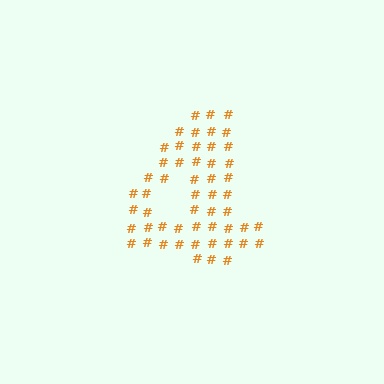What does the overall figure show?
The overall figure shows the digit 4.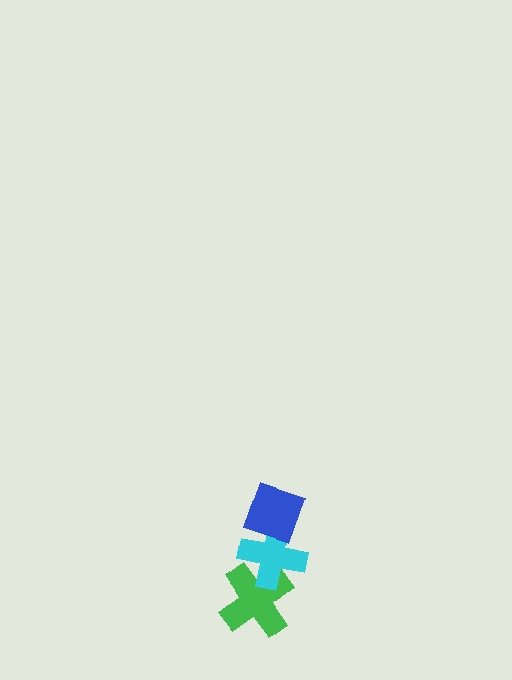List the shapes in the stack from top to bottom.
From top to bottom: the blue diamond, the cyan cross, the green cross.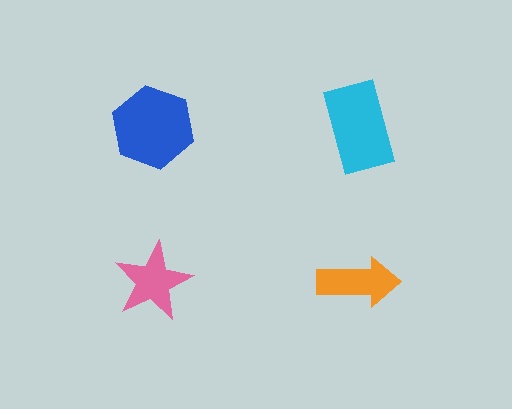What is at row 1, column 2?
A cyan rectangle.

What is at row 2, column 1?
A pink star.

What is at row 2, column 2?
An orange arrow.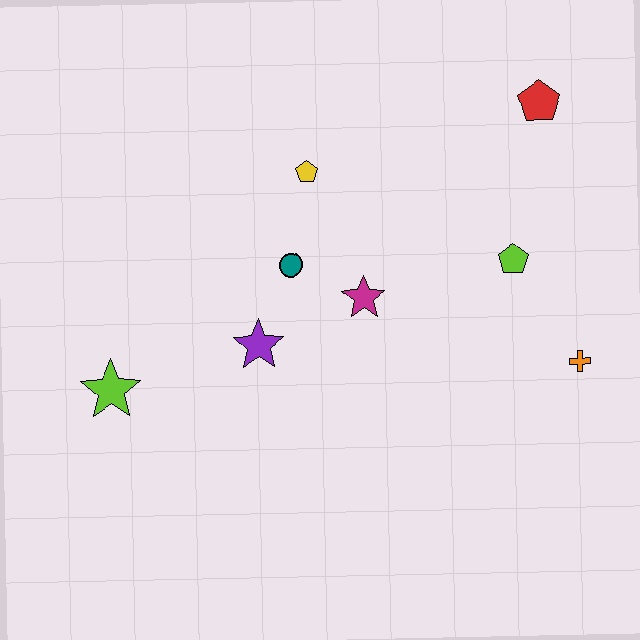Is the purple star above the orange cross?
Yes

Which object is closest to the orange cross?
The lime pentagon is closest to the orange cross.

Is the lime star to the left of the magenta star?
Yes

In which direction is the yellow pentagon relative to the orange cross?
The yellow pentagon is to the left of the orange cross.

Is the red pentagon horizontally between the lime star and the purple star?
No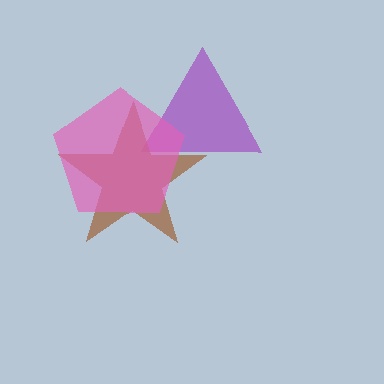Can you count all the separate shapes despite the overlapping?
Yes, there are 3 separate shapes.